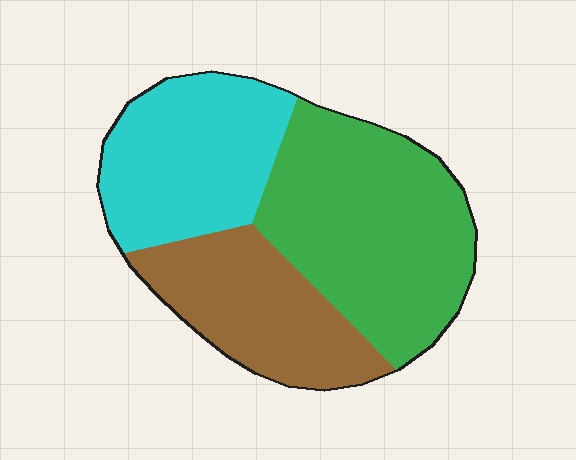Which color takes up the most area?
Green, at roughly 45%.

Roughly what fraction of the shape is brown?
Brown takes up between a quarter and a half of the shape.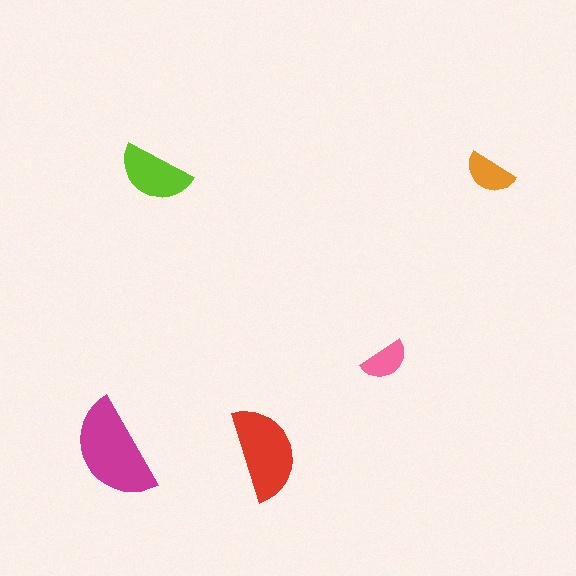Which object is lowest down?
The magenta semicircle is bottommost.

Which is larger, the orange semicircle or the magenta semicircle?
The magenta one.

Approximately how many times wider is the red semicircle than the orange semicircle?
About 2 times wider.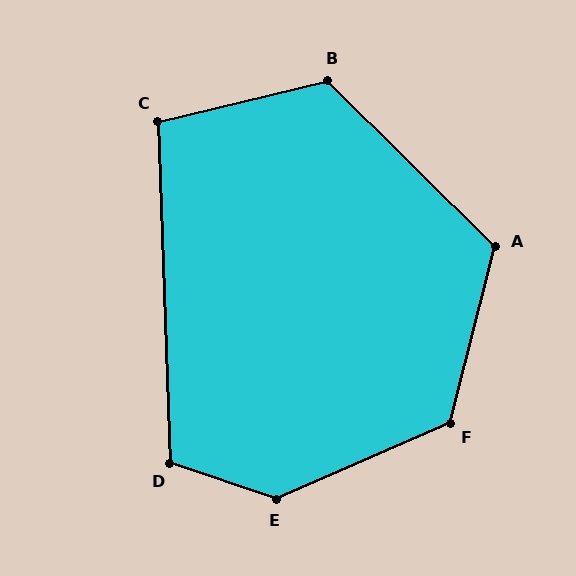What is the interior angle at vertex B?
Approximately 122 degrees (obtuse).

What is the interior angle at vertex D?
Approximately 111 degrees (obtuse).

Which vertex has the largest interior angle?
E, at approximately 138 degrees.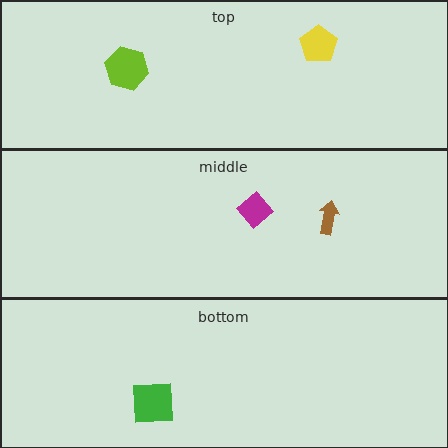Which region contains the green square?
The bottom region.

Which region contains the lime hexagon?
The top region.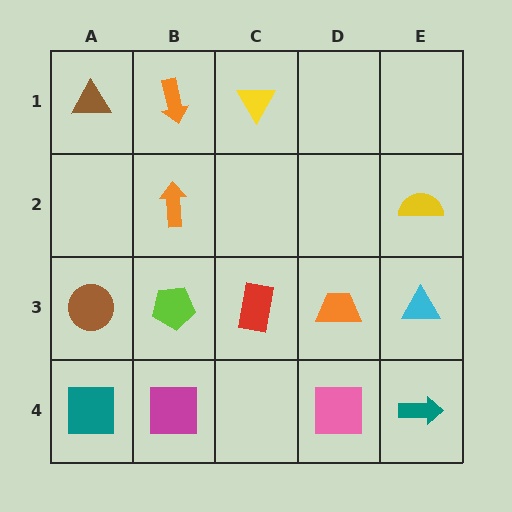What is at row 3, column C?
A red rectangle.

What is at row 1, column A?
A brown triangle.